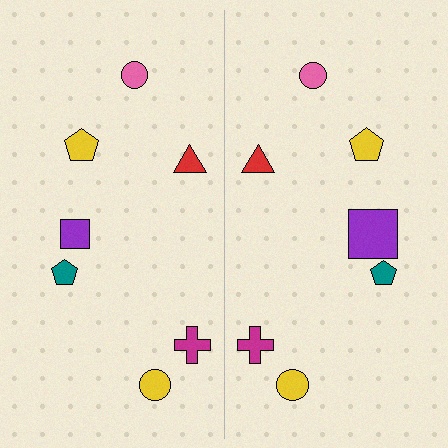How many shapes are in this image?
There are 14 shapes in this image.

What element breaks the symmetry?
The purple square on the right side has a different size than its mirror counterpart.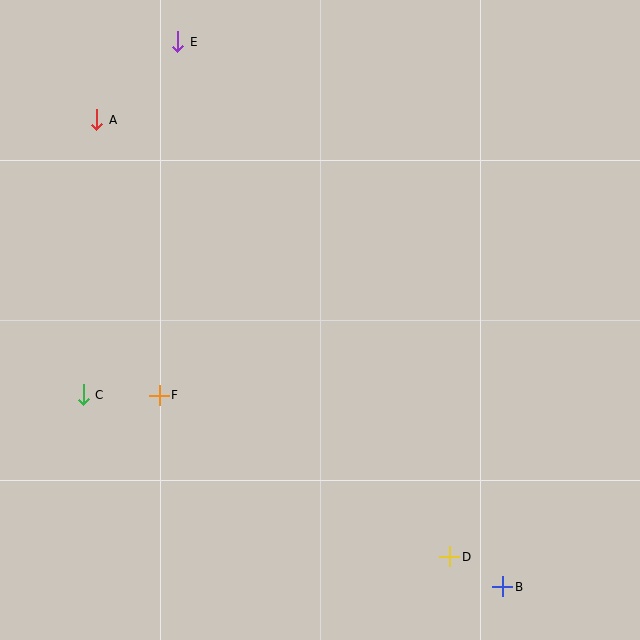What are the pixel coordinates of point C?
Point C is at (83, 395).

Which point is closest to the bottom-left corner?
Point C is closest to the bottom-left corner.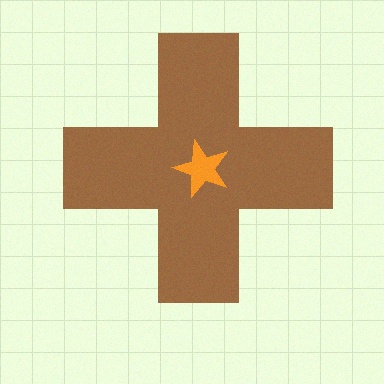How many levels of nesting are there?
2.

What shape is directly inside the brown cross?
The orange star.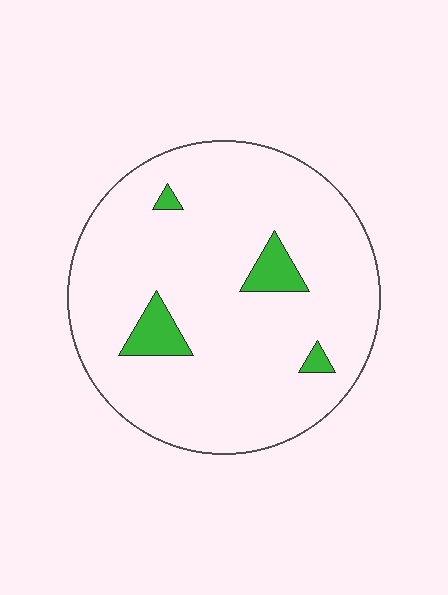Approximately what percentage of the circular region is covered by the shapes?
Approximately 10%.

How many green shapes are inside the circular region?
4.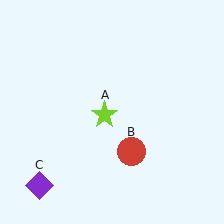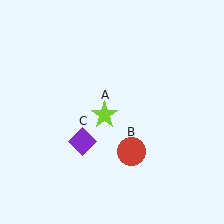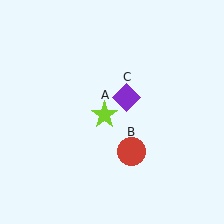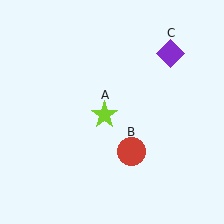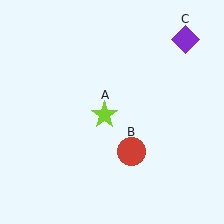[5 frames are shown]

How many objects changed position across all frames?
1 object changed position: purple diamond (object C).